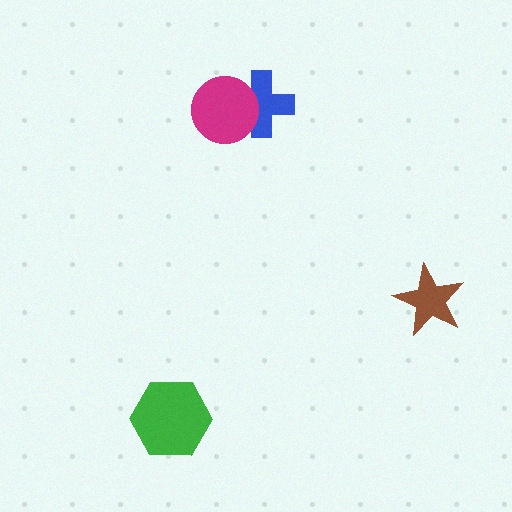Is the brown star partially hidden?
No, no other shape covers it.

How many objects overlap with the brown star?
0 objects overlap with the brown star.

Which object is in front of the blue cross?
The magenta circle is in front of the blue cross.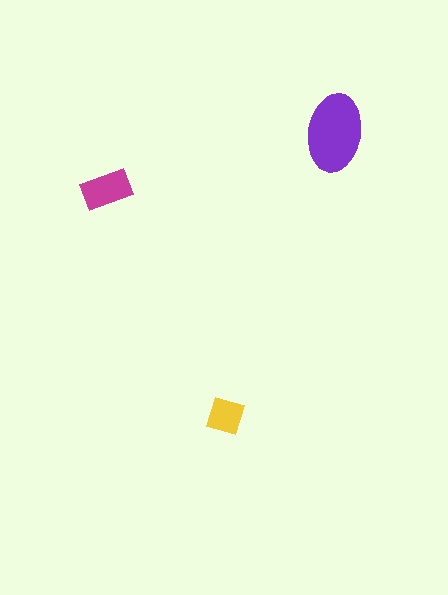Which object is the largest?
The purple ellipse.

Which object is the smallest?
The yellow square.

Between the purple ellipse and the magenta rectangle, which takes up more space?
The purple ellipse.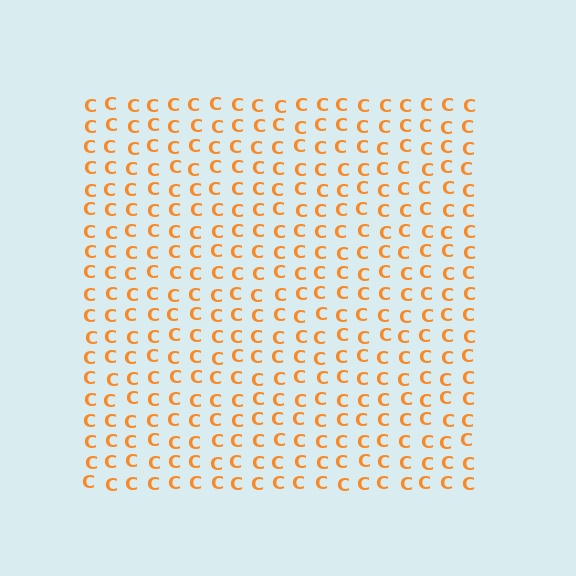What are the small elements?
The small elements are letter C's.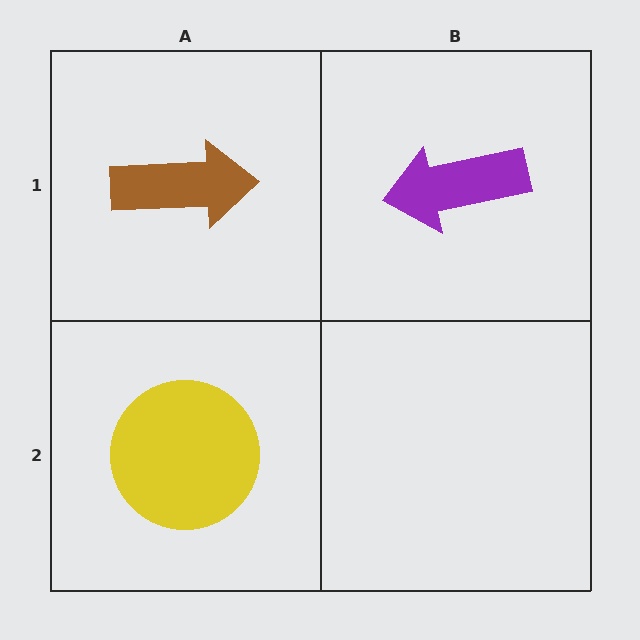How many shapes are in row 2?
1 shape.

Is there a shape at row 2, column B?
No, that cell is empty.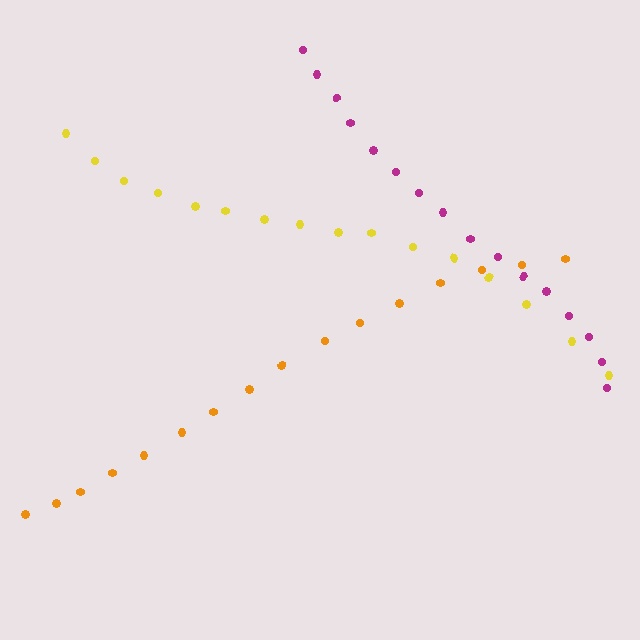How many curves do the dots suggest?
There are 3 distinct paths.